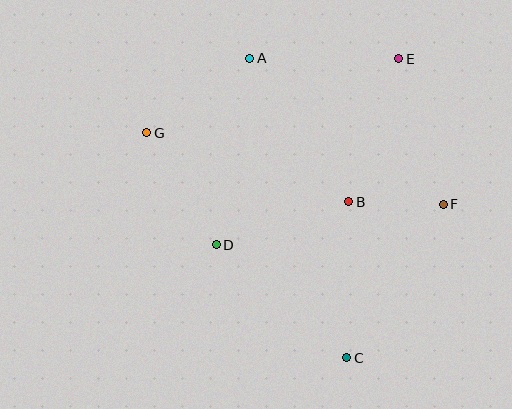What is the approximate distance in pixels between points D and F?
The distance between D and F is approximately 231 pixels.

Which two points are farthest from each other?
Points A and C are farthest from each other.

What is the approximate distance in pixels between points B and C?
The distance between B and C is approximately 156 pixels.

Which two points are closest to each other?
Points B and F are closest to each other.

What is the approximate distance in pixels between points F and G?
The distance between F and G is approximately 305 pixels.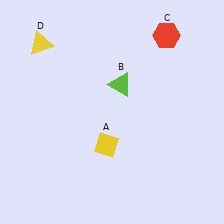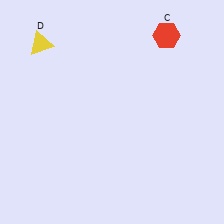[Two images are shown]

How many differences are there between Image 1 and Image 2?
There are 2 differences between the two images.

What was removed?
The lime triangle (B), the yellow diamond (A) were removed in Image 2.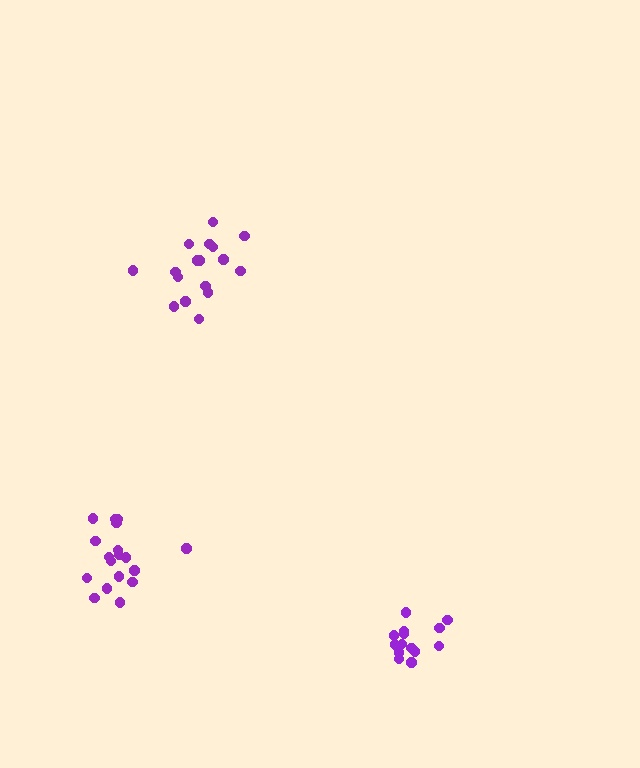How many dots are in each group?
Group 1: 18 dots, Group 2: 14 dots, Group 3: 18 dots (50 total).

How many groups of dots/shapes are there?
There are 3 groups.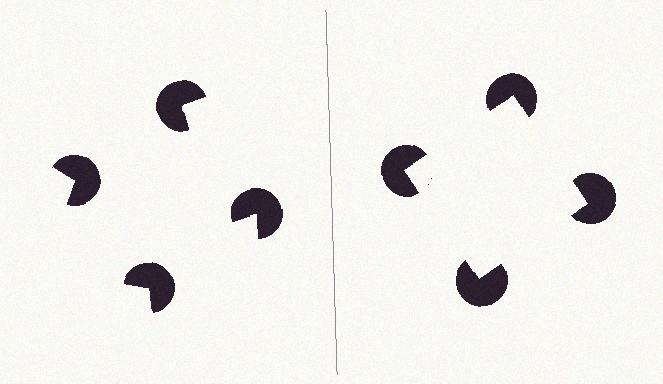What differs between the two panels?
The pac-man discs are positioned identically on both sides; only the wedge orientations differ. On the right they align to a square; on the left they are misaligned.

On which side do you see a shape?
An illusory square appears on the right side. On the left side the wedge cuts are rotated, so no coherent shape forms.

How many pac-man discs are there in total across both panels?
8 — 4 on each side.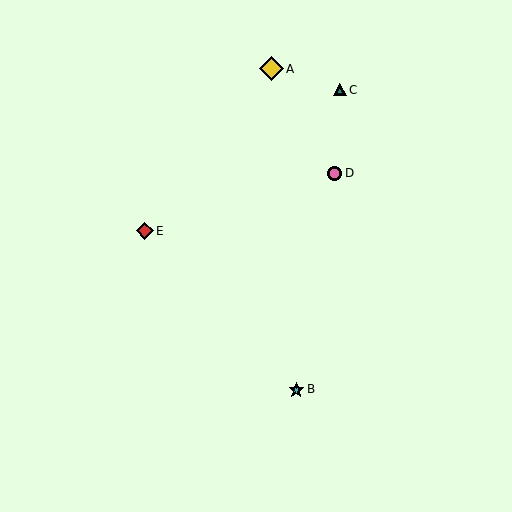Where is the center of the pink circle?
The center of the pink circle is at (335, 174).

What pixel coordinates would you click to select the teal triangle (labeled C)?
Click at (340, 90) to select the teal triangle C.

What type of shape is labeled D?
Shape D is a pink circle.